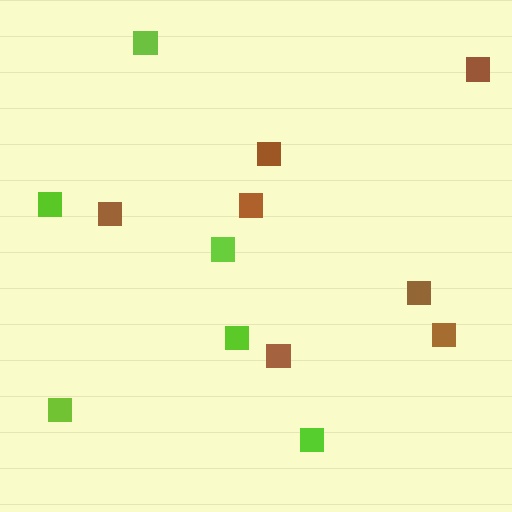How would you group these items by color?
There are 2 groups: one group of lime squares (6) and one group of brown squares (7).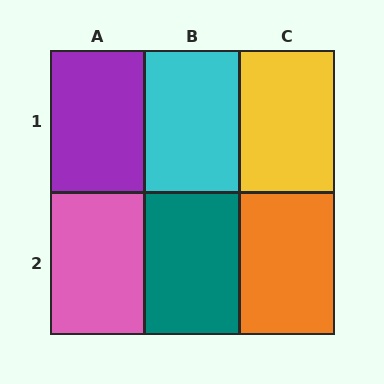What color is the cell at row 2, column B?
Teal.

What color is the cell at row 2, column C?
Orange.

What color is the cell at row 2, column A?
Pink.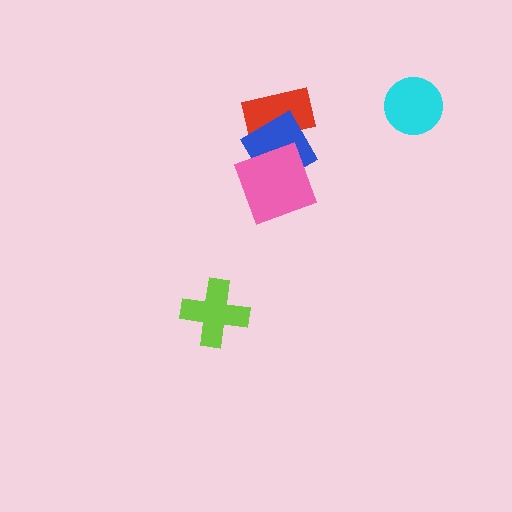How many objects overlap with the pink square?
1 object overlaps with the pink square.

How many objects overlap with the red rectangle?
1 object overlaps with the red rectangle.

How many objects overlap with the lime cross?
0 objects overlap with the lime cross.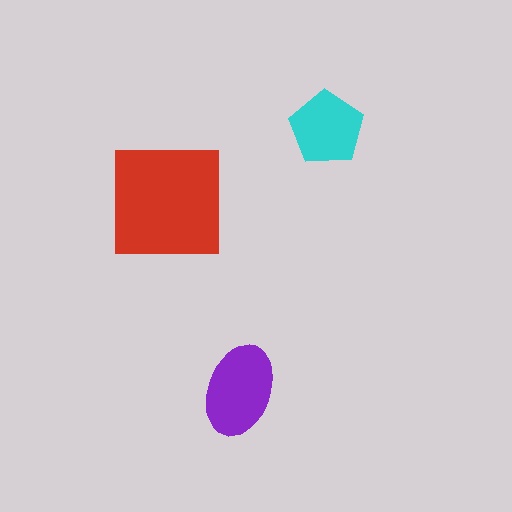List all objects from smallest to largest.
The cyan pentagon, the purple ellipse, the red square.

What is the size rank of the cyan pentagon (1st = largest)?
3rd.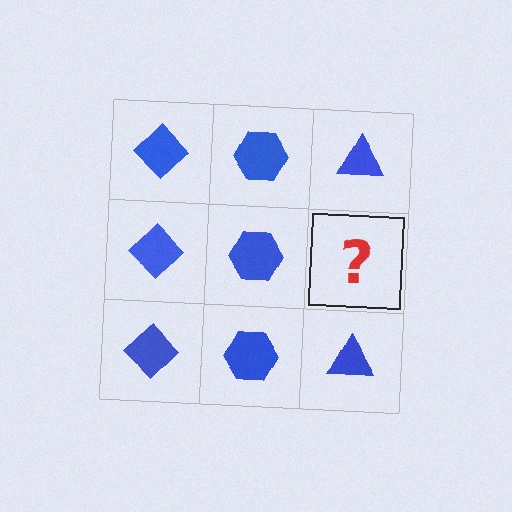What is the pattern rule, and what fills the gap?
The rule is that each column has a consistent shape. The gap should be filled with a blue triangle.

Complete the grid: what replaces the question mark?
The question mark should be replaced with a blue triangle.